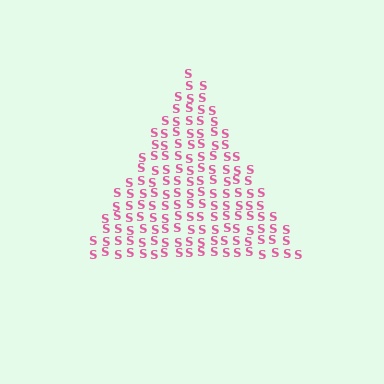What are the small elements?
The small elements are letter S's.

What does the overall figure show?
The overall figure shows a triangle.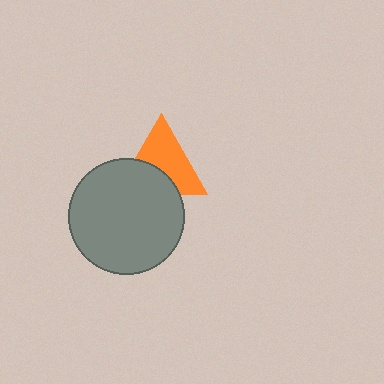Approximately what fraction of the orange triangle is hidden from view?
Roughly 40% of the orange triangle is hidden behind the gray circle.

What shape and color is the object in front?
The object in front is a gray circle.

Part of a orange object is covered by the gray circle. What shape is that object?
It is a triangle.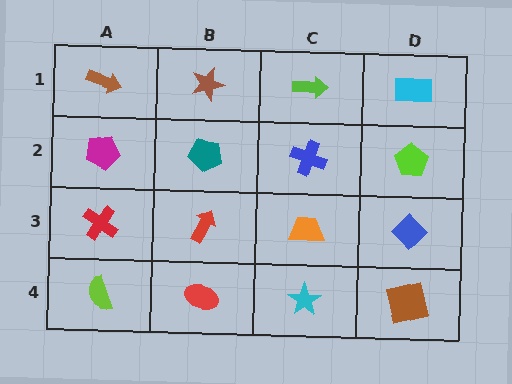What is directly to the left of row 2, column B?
A magenta pentagon.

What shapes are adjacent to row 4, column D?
A blue diamond (row 3, column D), a cyan star (row 4, column C).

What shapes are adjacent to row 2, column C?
A lime arrow (row 1, column C), an orange trapezoid (row 3, column C), a teal pentagon (row 2, column B), a lime pentagon (row 2, column D).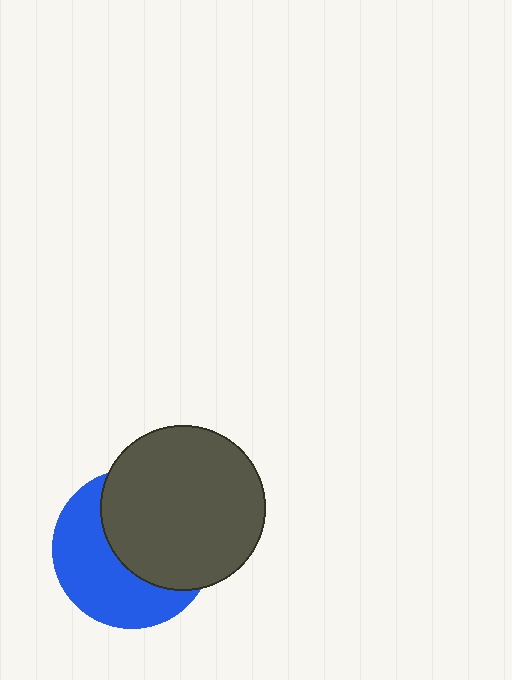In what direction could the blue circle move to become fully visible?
The blue circle could move toward the lower-left. That would shift it out from behind the dark gray circle entirely.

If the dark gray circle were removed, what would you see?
You would see the complete blue circle.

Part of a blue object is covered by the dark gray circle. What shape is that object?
It is a circle.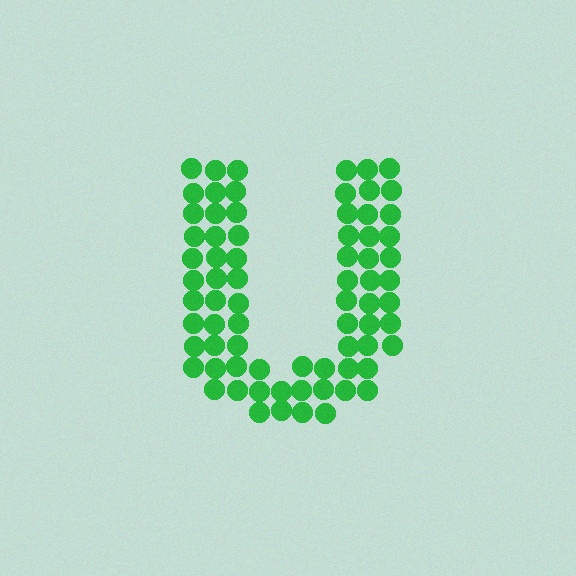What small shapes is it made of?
It is made of small circles.